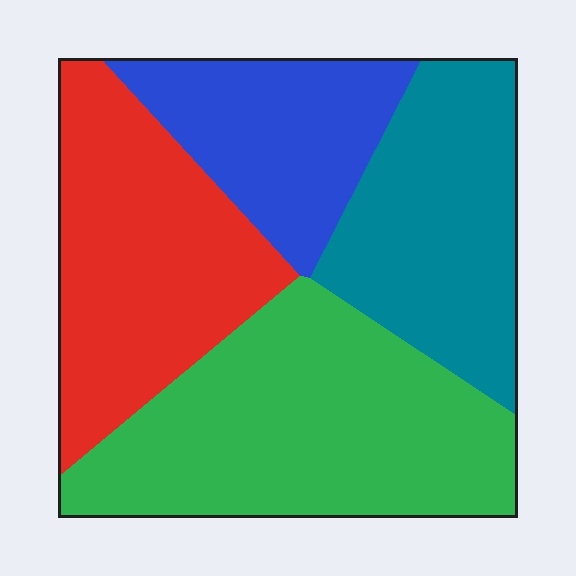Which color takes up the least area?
Blue, at roughly 15%.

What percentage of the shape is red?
Red takes up about one quarter (1/4) of the shape.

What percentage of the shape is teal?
Teal covers roughly 25% of the shape.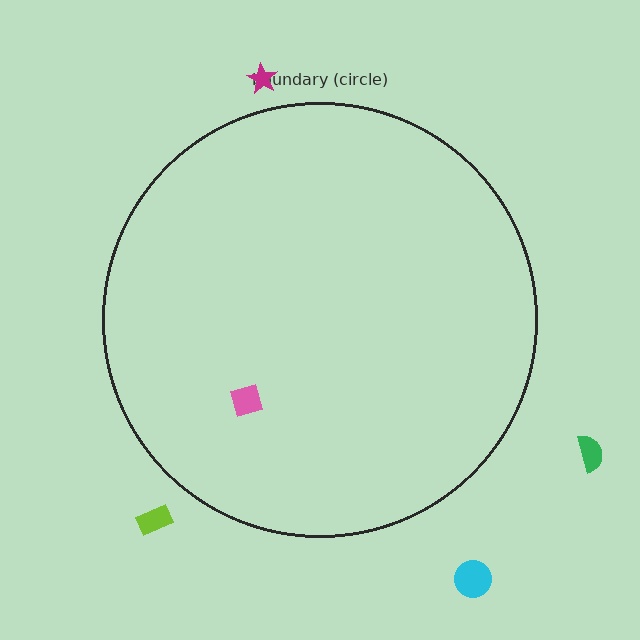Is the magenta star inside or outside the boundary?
Outside.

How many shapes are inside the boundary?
1 inside, 4 outside.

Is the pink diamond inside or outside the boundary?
Inside.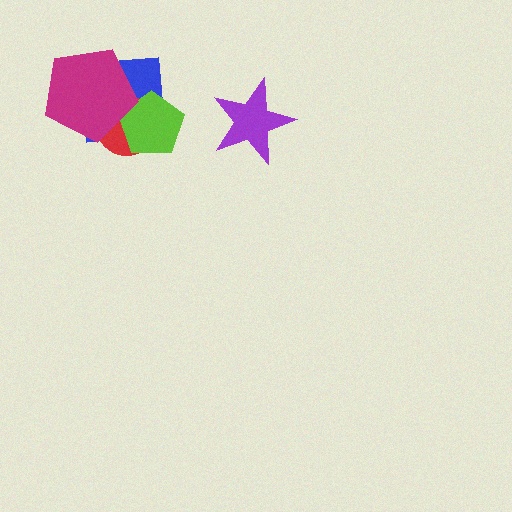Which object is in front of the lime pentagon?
The magenta pentagon is in front of the lime pentagon.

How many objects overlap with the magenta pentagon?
3 objects overlap with the magenta pentagon.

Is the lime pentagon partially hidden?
Yes, it is partially covered by another shape.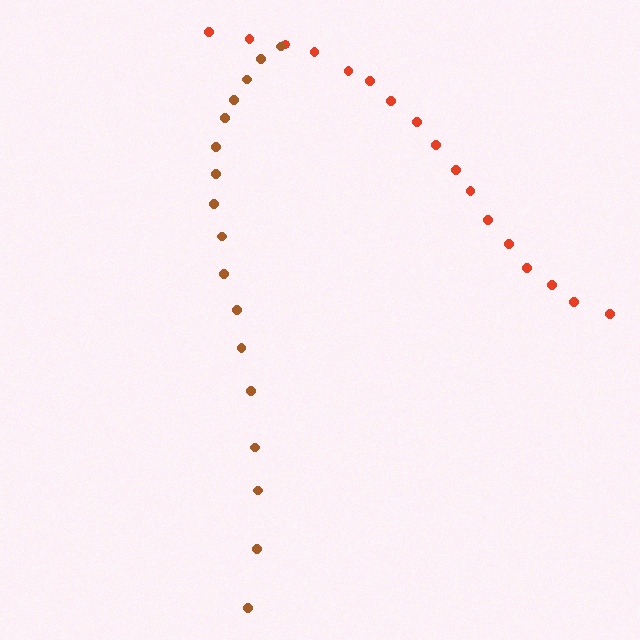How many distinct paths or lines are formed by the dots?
There are 2 distinct paths.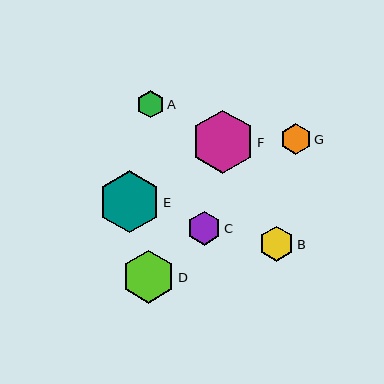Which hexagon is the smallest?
Hexagon A is the smallest with a size of approximately 27 pixels.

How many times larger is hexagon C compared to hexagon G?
Hexagon C is approximately 1.1 times the size of hexagon G.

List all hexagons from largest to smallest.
From largest to smallest: F, E, D, B, C, G, A.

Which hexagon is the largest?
Hexagon F is the largest with a size of approximately 63 pixels.